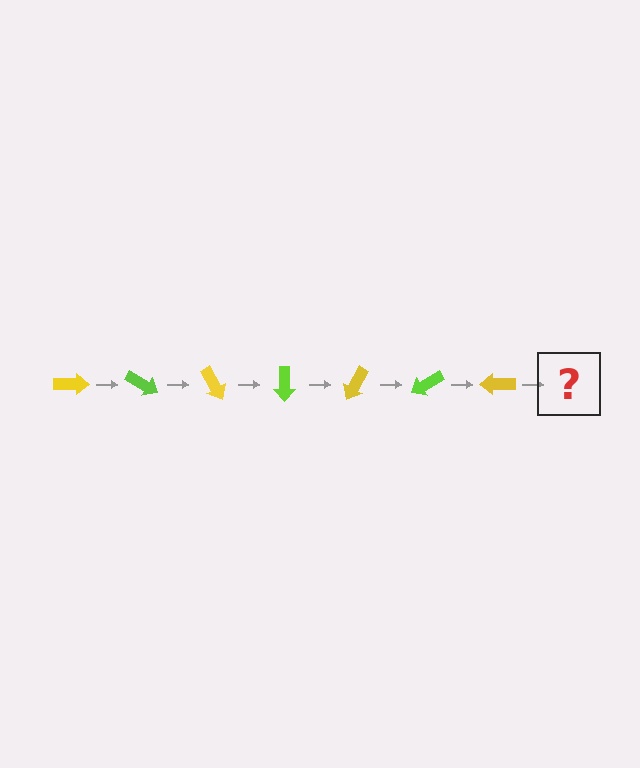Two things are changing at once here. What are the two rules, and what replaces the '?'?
The two rules are that it rotates 30 degrees each step and the color cycles through yellow and lime. The '?' should be a lime arrow, rotated 210 degrees from the start.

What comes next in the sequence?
The next element should be a lime arrow, rotated 210 degrees from the start.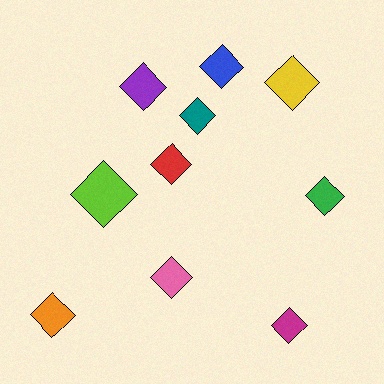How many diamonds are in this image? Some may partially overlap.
There are 10 diamonds.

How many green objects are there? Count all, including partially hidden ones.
There is 1 green object.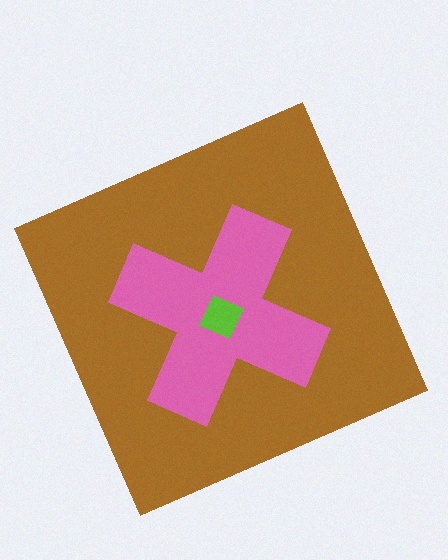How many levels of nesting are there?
3.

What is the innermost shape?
The lime diamond.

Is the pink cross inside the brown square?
Yes.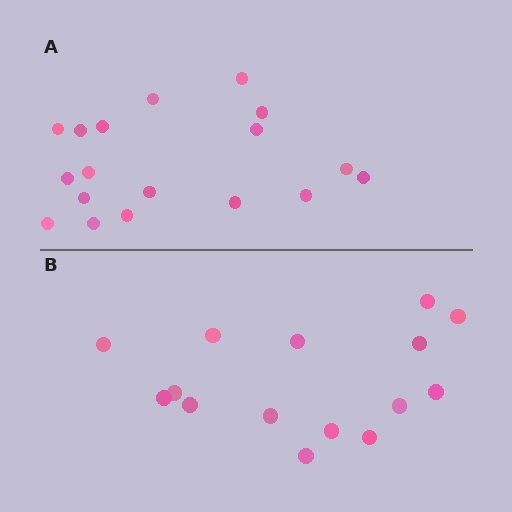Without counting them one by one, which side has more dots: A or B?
Region A (the top region) has more dots.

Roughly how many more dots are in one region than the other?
Region A has just a few more — roughly 2 or 3 more dots than region B.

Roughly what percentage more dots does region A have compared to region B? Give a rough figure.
About 20% more.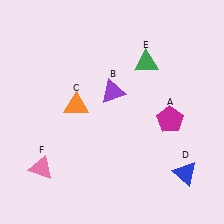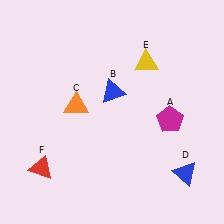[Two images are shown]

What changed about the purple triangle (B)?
In Image 1, B is purple. In Image 2, it changed to blue.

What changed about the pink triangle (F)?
In Image 1, F is pink. In Image 2, it changed to red.